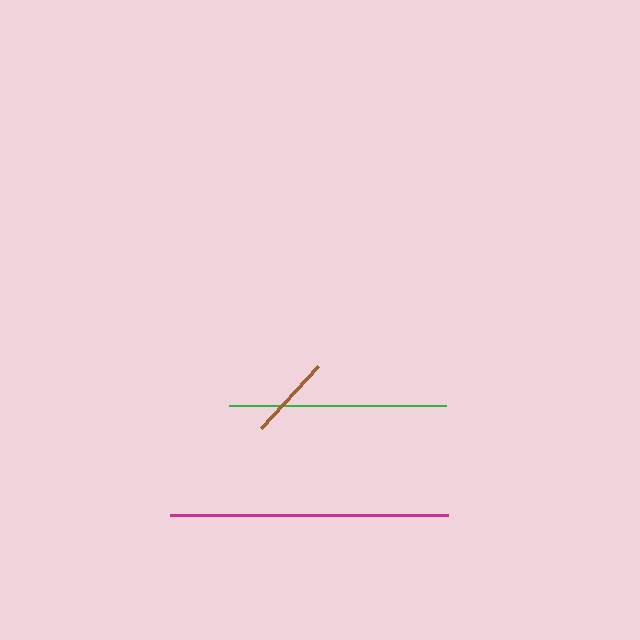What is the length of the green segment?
The green segment is approximately 216 pixels long.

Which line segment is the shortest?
The brown line is the shortest at approximately 84 pixels.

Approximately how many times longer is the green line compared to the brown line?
The green line is approximately 2.6 times the length of the brown line.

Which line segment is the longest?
The magenta line is the longest at approximately 278 pixels.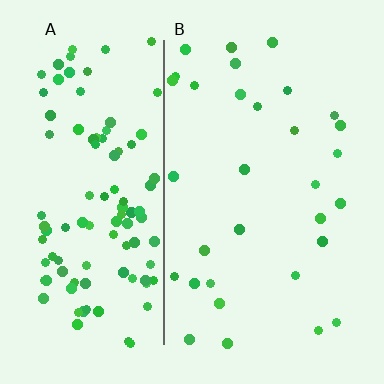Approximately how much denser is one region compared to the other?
Approximately 3.5× — region A over region B.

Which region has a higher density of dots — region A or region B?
A (the left).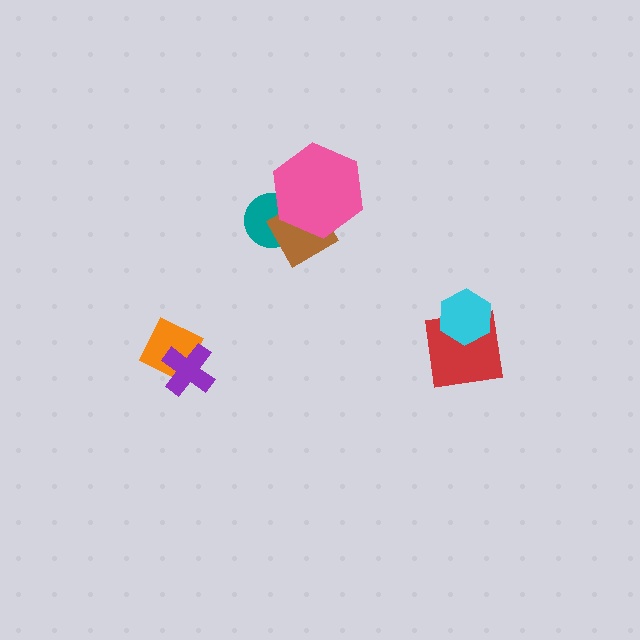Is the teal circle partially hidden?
Yes, it is partially covered by another shape.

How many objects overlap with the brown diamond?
2 objects overlap with the brown diamond.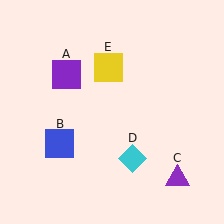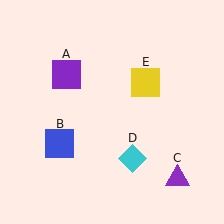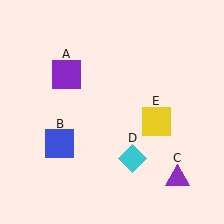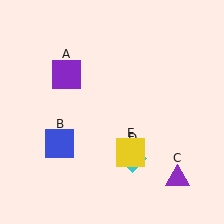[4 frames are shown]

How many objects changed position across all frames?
1 object changed position: yellow square (object E).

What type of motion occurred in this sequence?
The yellow square (object E) rotated clockwise around the center of the scene.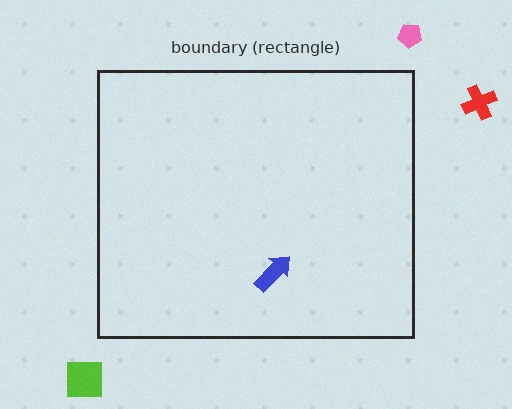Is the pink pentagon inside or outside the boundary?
Outside.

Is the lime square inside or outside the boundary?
Outside.